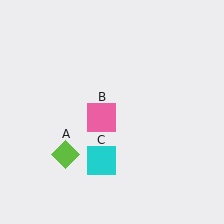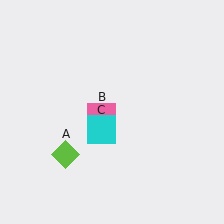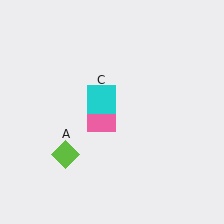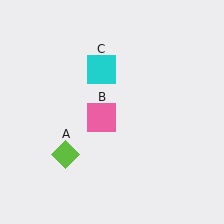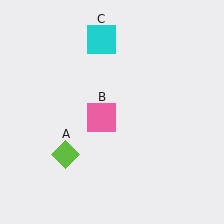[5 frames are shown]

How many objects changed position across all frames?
1 object changed position: cyan square (object C).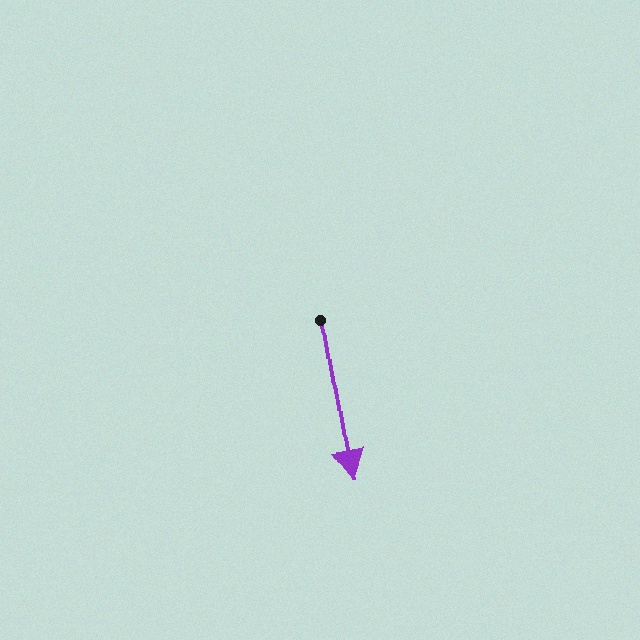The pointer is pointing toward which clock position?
Roughly 6 o'clock.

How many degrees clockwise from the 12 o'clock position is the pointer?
Approximately 170 degrees.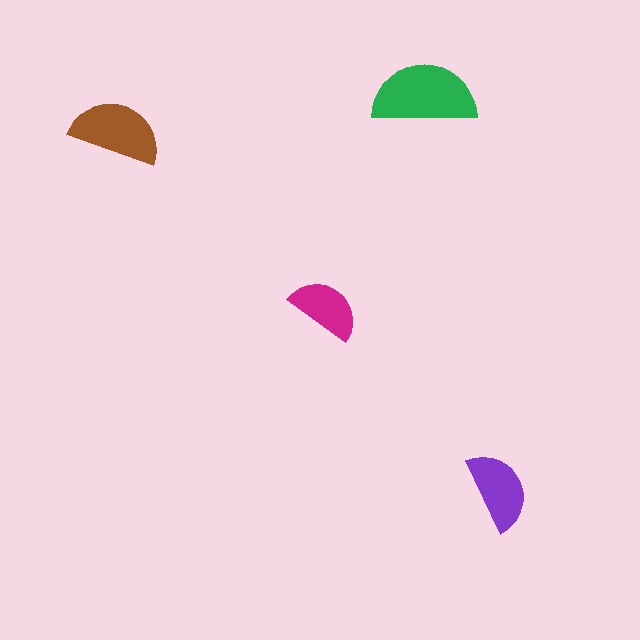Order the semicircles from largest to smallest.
the green one, the brown one, the purple one, the magenta one.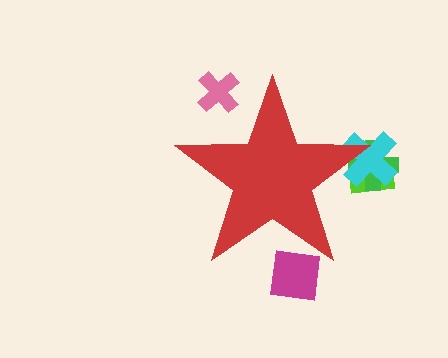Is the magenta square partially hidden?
Yes, the magenta square is partially hidden behind the red star.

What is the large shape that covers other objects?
A red star.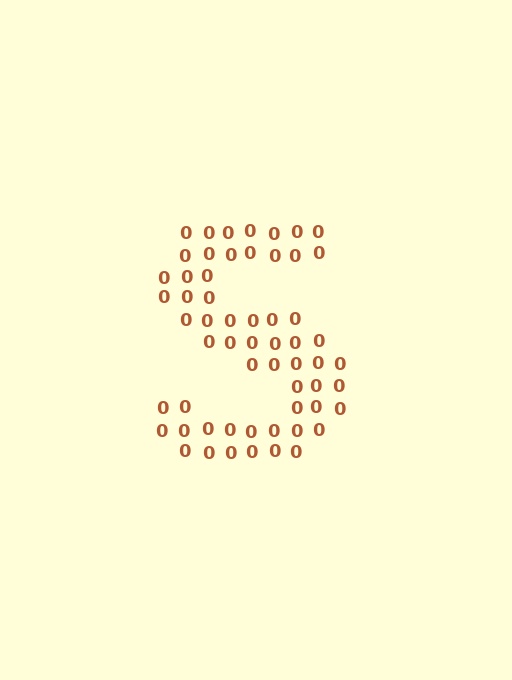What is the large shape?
The large shape is the letter S.